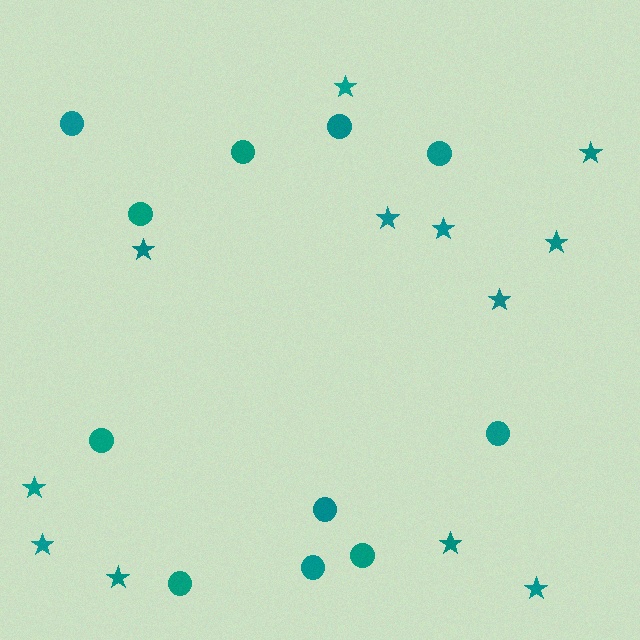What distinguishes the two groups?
There are 2 groups: one group of circles (11) and one group of stars (12).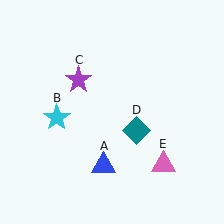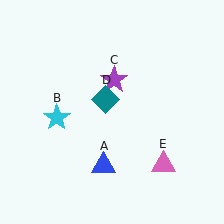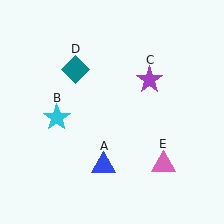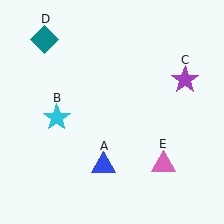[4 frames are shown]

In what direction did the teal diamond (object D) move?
The teal diamond (object D) moved up and to the left.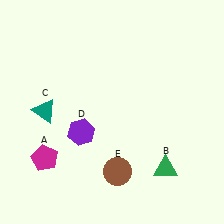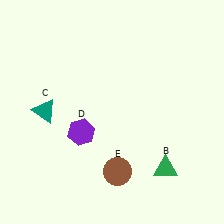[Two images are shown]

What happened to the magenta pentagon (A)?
The magenta pentagon (A) was removed in Image 2. It was in the bottom-left area of Image 1.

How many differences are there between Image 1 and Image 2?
There is 1 difference between the two images.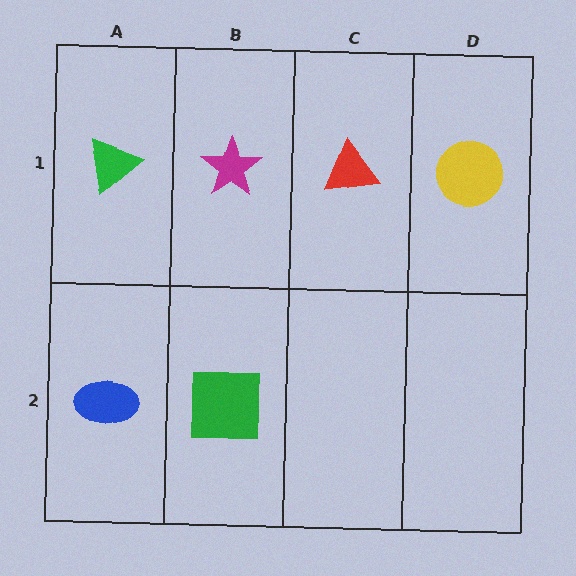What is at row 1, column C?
A red triangle.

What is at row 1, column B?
A magenta star.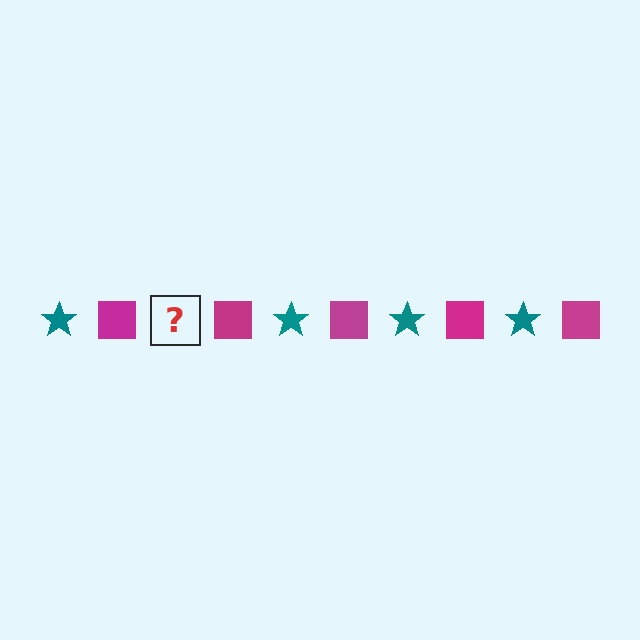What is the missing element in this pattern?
The missing element is a teal star.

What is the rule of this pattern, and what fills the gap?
The rule is that the pattern alternates between teal star and magenta square. The gap should be filled with a teal star.